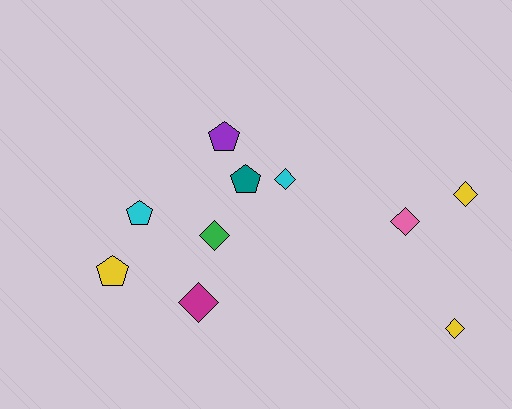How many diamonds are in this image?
There are 6 diamonds.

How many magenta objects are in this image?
There is 1 magenta object.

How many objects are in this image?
There are 10 objects.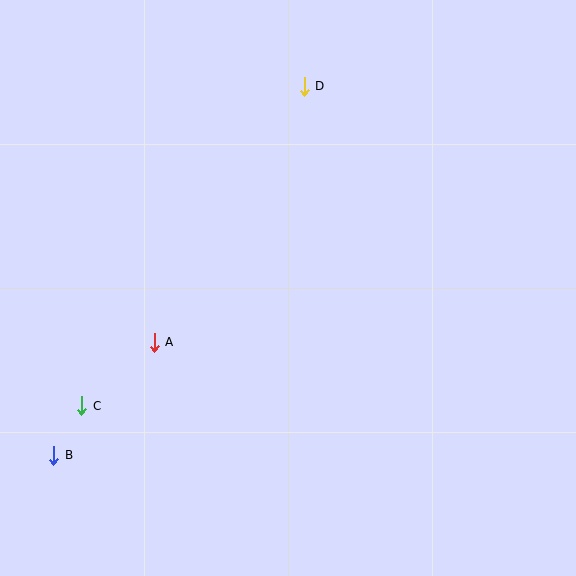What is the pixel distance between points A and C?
The distance between A and C is 96 pixels.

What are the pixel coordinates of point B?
Point B is at (53, 455).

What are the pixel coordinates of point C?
Point C is at (82, 406).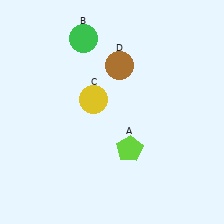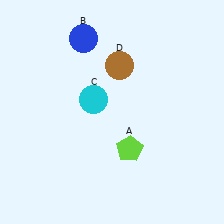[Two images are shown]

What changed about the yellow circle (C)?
In Image 1, C is yellow. In Image 2, it changed to cyan.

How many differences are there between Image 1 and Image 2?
There are 2 differences between the two images.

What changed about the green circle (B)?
In Image 1, B is green. In Image 2, it changed to blue.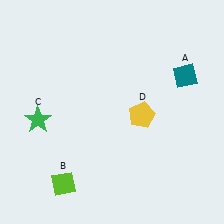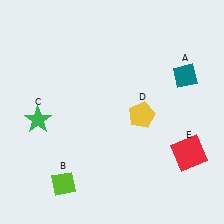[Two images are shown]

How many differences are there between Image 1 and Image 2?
There is 1 difference between the two images.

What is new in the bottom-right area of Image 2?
A red square (E) was added in the bottom-right area of Image 2.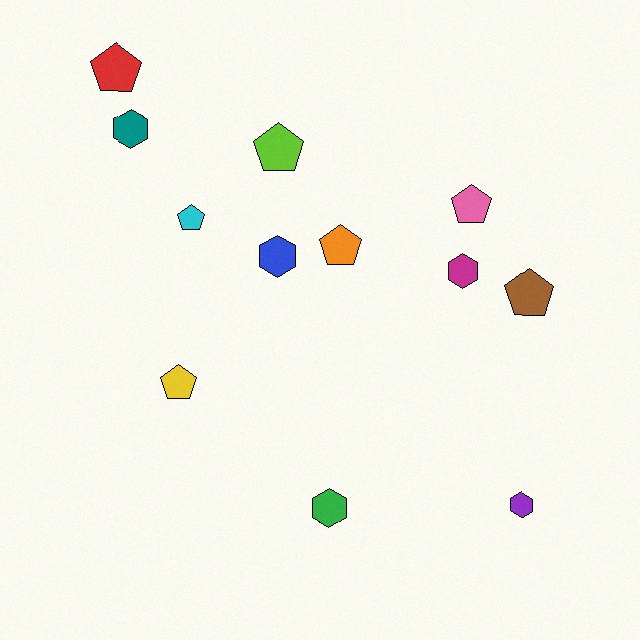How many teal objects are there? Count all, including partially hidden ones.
There is 1 teal object.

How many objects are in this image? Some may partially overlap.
There are 12 objects.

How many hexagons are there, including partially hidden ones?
There are 5 hexagons.